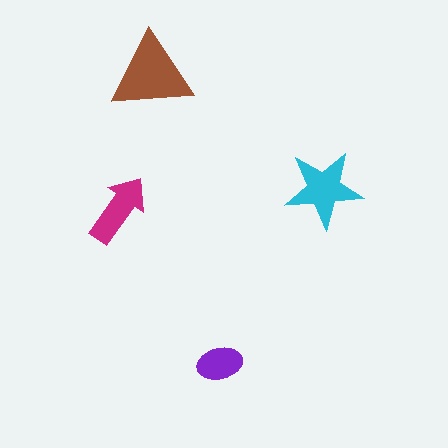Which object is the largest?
The brown triangle.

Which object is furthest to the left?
The magenta arrow is leftmost.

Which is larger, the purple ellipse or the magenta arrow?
The magenta arrow.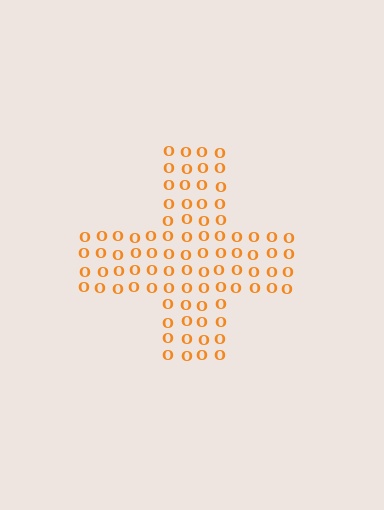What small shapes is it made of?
It is made of small letter O's.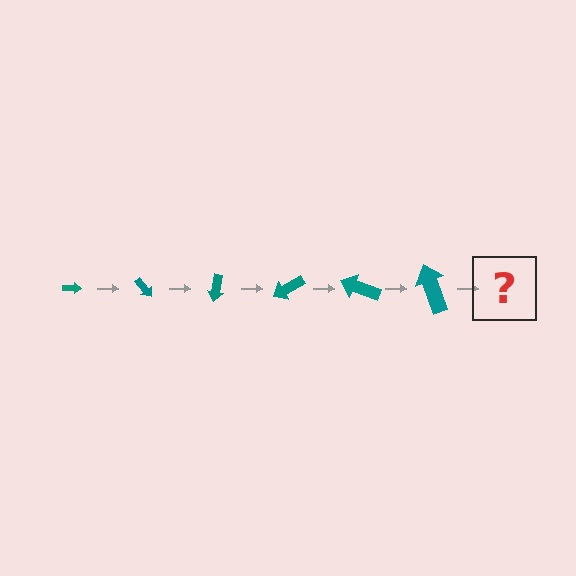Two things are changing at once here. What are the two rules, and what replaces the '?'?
The two rules are that the arrow grows larger each step and it rotates 50 degrees each step. The '?' should be an arrow, larger than the previous one and rotated 300 degrees from the start.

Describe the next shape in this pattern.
It should be an arrow, larger than the previous one and rotated 300 degrees from the start.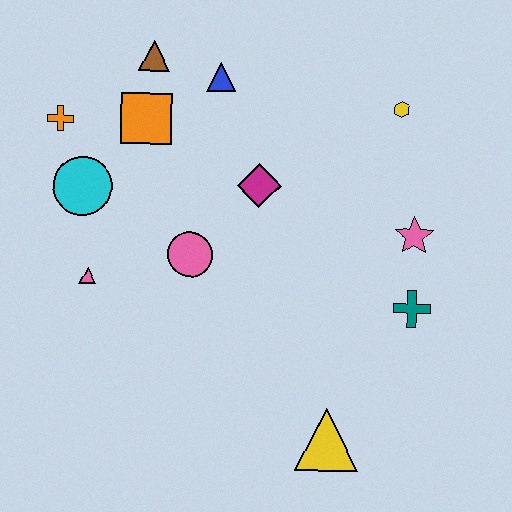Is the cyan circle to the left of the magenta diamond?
Yes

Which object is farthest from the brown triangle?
The yellow triangle is farthest from the brown triangle.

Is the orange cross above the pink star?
Yes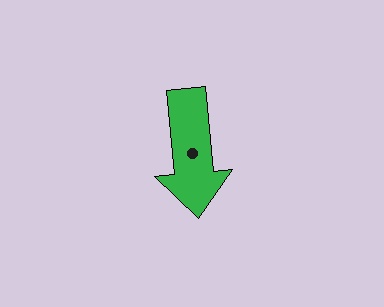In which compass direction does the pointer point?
South.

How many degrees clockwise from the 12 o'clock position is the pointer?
Approximately 174 degrees.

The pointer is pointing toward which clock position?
Roughly 6 o'clock.